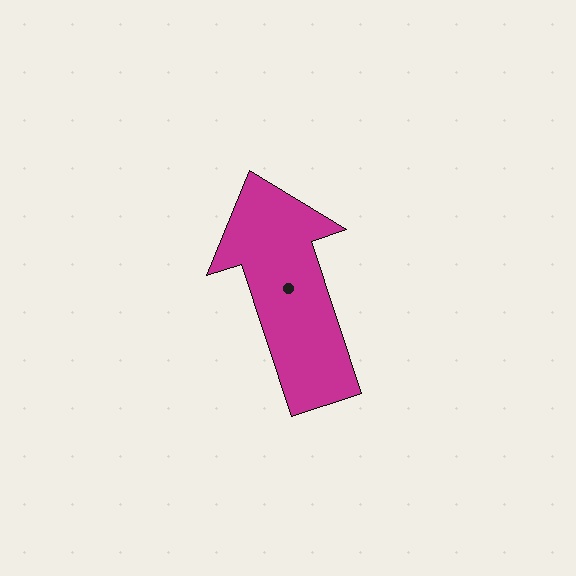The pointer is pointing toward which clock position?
Roughly 11 o'clock.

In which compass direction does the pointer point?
North.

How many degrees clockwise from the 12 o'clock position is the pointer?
Approximately 342 degrees.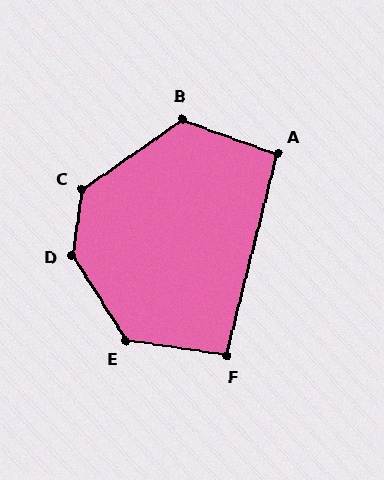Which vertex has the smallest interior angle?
F, at approximately 96 degrees.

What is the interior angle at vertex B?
Approximately 125 degrees (obtuse).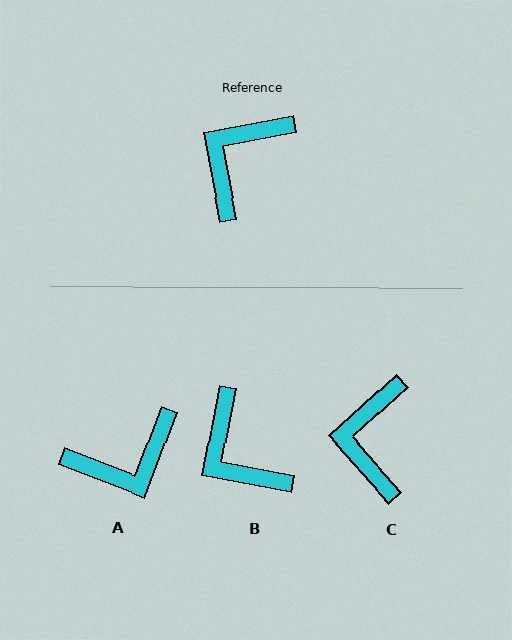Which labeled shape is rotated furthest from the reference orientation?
A, about 148 degrees away.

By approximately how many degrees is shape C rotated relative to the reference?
Approximately 31 degrees counter-clockwise.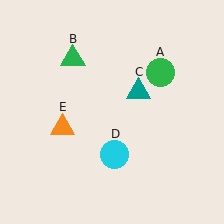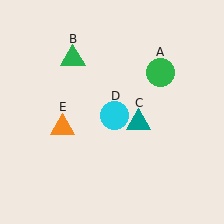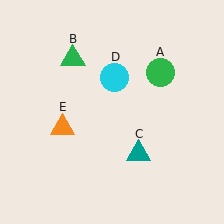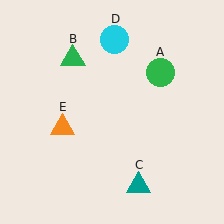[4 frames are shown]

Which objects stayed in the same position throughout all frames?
Green circle (object A) and green triangle (object B) and orange triangle (object E) remained stationary.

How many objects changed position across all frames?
2 objects changed position: teal triangle (object C), cyan circle (object D).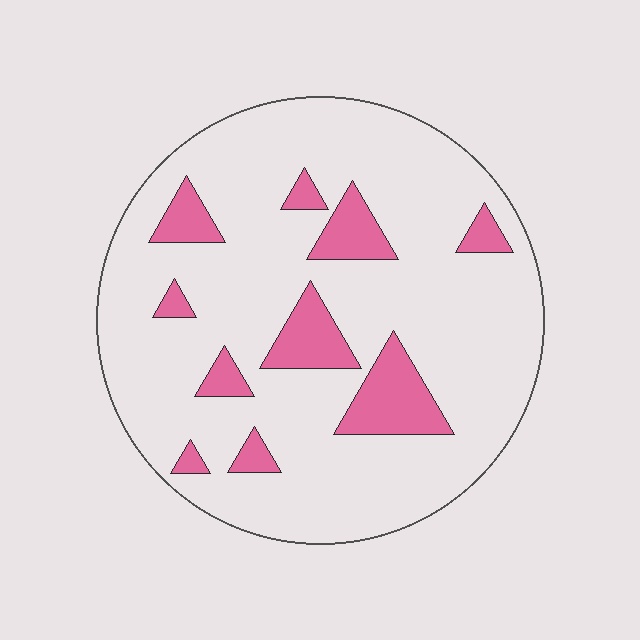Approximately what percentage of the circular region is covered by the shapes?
Approximately 15%.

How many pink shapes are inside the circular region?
10.